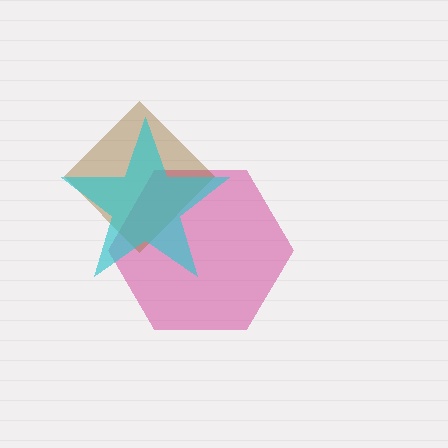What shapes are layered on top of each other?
The layered shapes are: a magenta hexagon, a brown diamond, a cyan star.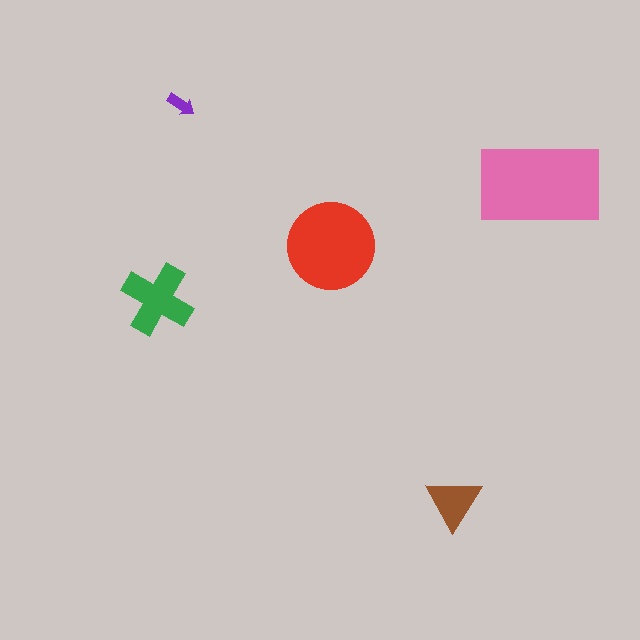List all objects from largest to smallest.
The pink rectangle, the red circle, the green cross, the brown triangle, the purple arrow.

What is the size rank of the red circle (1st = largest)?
2nd.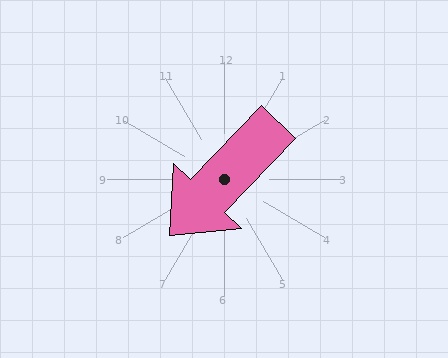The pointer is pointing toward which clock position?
Roughly 7 o'clock.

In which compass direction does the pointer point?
Southwest.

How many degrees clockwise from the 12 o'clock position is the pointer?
Approximately 224 degrees.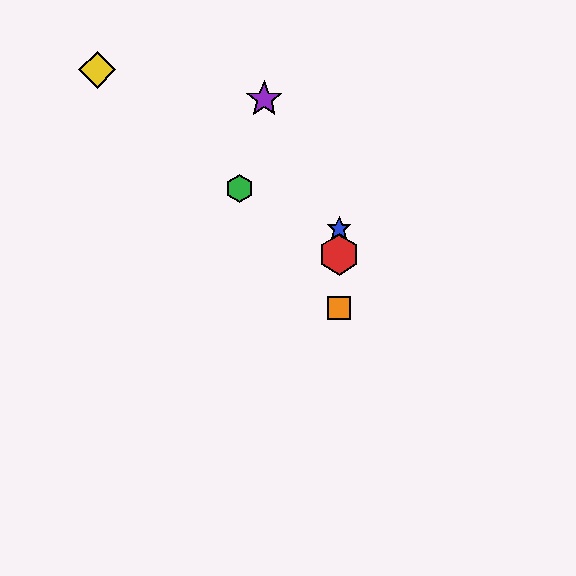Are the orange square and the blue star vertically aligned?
Yes, both are at x≈339.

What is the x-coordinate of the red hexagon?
The red hexagon is at x≈339.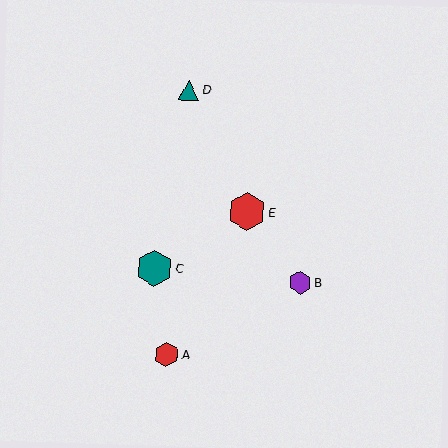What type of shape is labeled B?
Shape B is a purple hexagon.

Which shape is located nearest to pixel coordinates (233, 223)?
The red hexagon (labeled E) at (247, 212) is nearest to that location.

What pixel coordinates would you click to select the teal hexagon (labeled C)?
Click at (154, 268) to select the teal hexagon C.